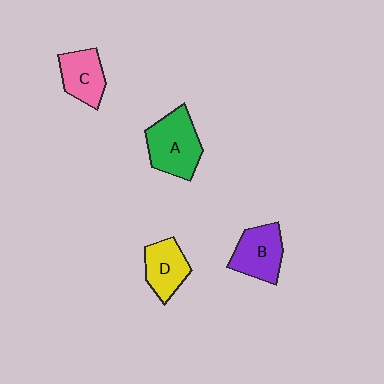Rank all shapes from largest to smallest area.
From largest to smallest: A (green), B (purple), C (pink), D (yellow).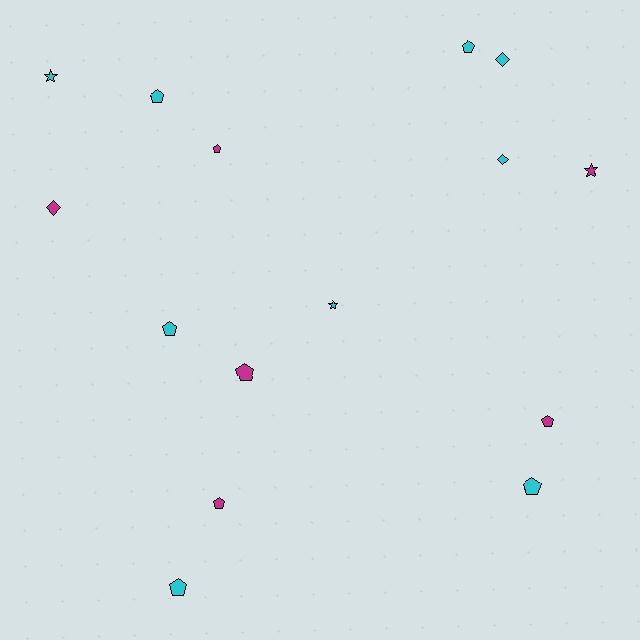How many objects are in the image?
There are 15 objects.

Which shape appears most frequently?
Pentagon, with 9 objects.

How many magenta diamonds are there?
There is 1 magenta diamond.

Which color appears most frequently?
Cyan, with 9 objects.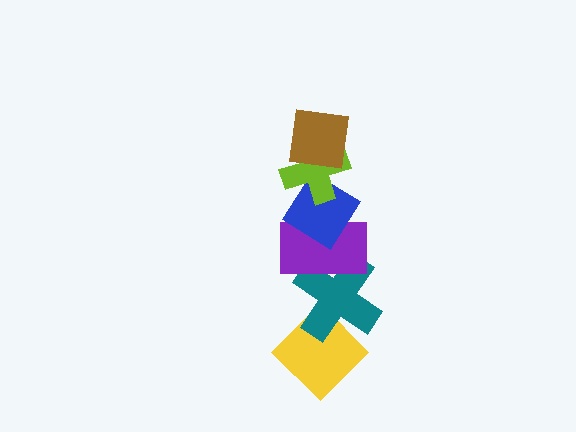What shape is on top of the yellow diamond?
The teal cross is on top of the yellow diamond.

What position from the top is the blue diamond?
The blue diamond is 3rd from the top.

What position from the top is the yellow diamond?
The yellow diamond is 6th from the top.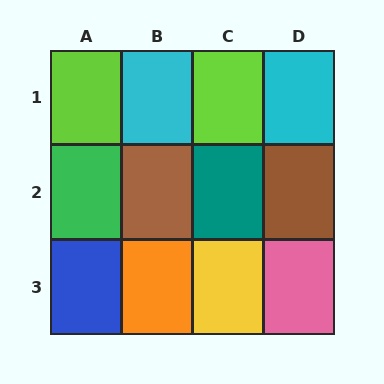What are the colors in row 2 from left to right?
Green, brown, teal, brown.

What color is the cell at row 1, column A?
Lime.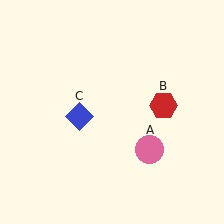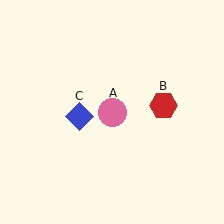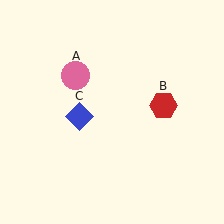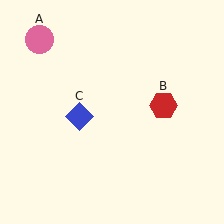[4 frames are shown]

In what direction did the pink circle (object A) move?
The pink circle (object A) moved up and to the left.